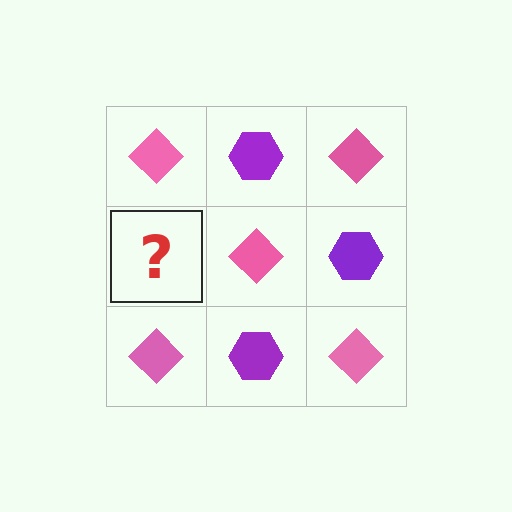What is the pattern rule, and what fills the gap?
The rule is that it alternates pink diamond and purple hexagon in a checkerboard pattern. The gap should be filled with a purple hexagon.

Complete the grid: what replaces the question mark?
The question mark should be replaced with a purple hexagon.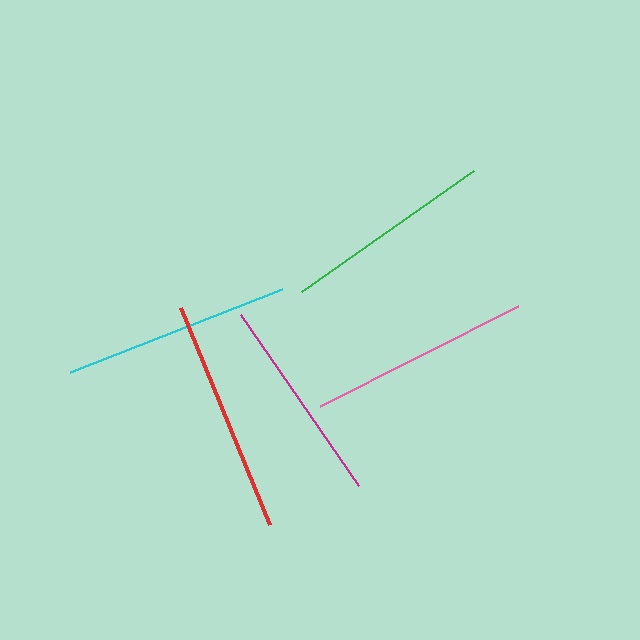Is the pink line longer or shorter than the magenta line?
The pink line is longer than the magenta line.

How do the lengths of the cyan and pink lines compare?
The cyan and pink lines are approximately the same length.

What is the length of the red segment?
The red segment is approximately 235 pixels long.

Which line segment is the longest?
The red line is the longest at approximately 235 pixels.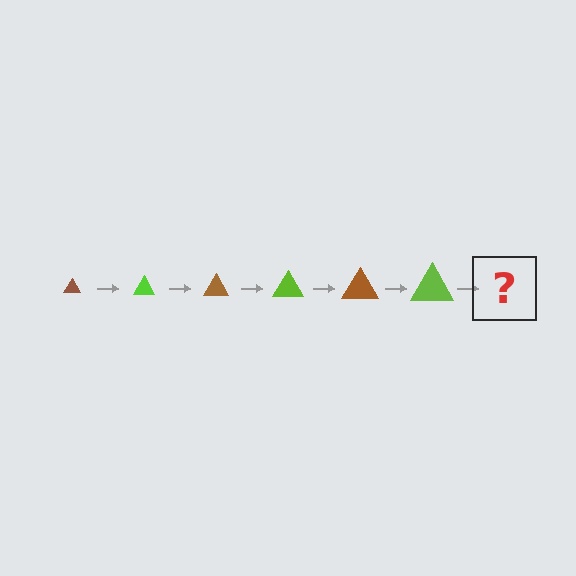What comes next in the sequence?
The next element should be a brown triangle, larger than the previous one.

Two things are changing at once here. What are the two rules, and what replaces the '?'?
The two rules are that the triangle grows larger each step and the color cycles through brown and lime. The '?' should be a brown triangle, larger than the previous one.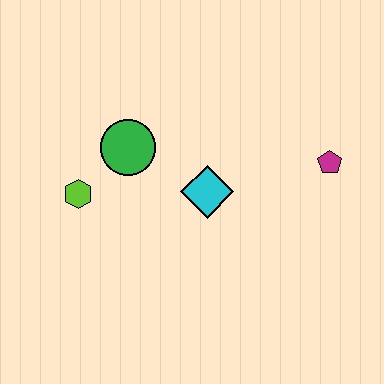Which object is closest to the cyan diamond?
The green circle is closest to the cyan diamond.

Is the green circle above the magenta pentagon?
Yes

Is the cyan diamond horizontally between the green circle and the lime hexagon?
No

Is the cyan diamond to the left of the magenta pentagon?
Yes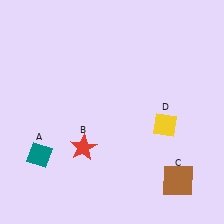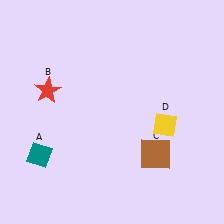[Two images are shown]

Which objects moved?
The objects that moved are: the red star (B), the brown square (C).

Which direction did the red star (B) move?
The red star (B) moved up.